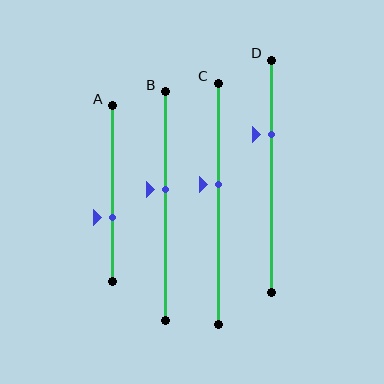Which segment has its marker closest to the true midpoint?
Segment B has its marker closest to the true midpoint.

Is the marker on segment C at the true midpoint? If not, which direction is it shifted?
No, the marker on segment C is shifted upward by about 8% of the segment length.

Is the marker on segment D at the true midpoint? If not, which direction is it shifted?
No, the marker on segment D is shifted upward by about 18% of the segment length.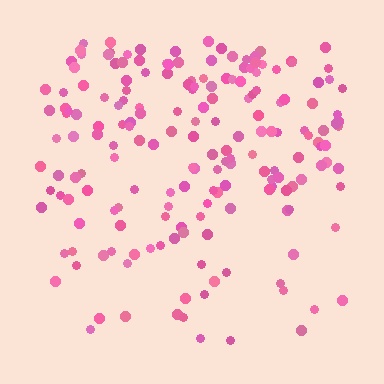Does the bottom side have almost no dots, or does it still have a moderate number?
Still a moderate number, just noticeably fewer than the top.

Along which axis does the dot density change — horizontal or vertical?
Vertical.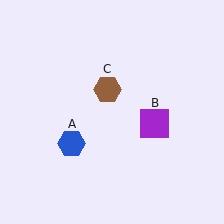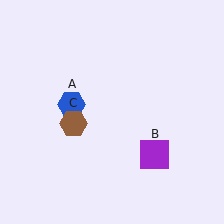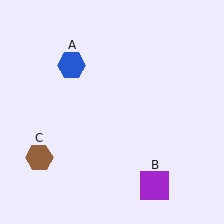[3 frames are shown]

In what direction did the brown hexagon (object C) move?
The brown hexagon (object C) moved down and to the left.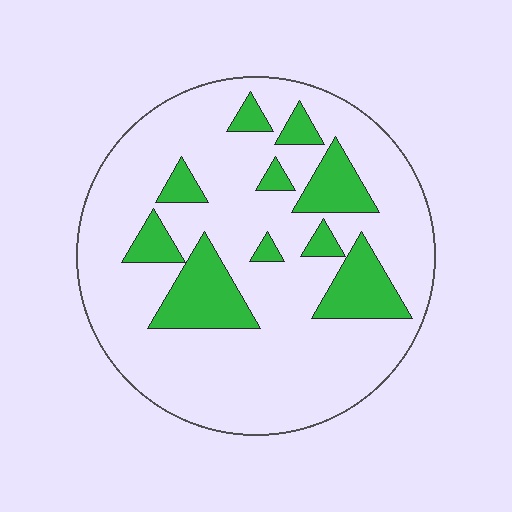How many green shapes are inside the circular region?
10.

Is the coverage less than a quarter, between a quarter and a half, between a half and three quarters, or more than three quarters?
Less than a quarter.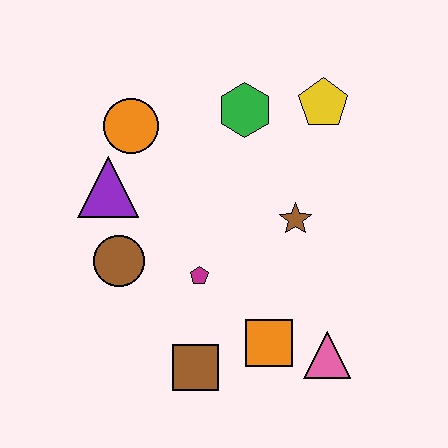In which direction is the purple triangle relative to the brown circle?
The purple triangle is above the brown circle.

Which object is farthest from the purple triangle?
The pink triangle is farthest from the purple triangle.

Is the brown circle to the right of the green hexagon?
No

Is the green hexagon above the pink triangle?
Yes